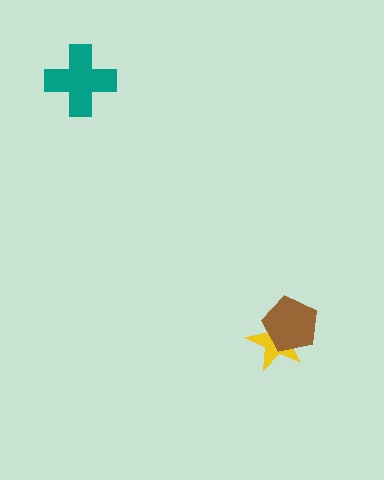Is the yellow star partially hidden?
Yes, it is partially covered by another shape.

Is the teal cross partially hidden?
No, no other shape covers it.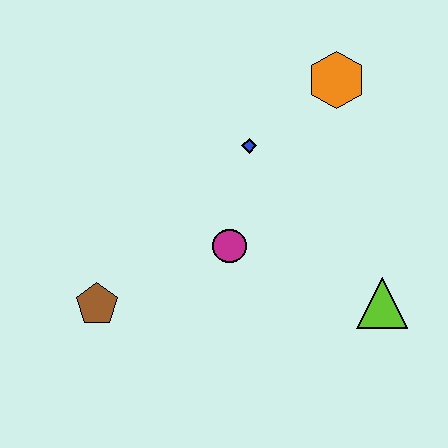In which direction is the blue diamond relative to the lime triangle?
The blue diamond is above the lime triangle.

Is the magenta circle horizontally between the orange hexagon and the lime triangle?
No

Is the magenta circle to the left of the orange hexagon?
Yes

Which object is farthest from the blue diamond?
The brown pentagon is farthest from the blue diamond.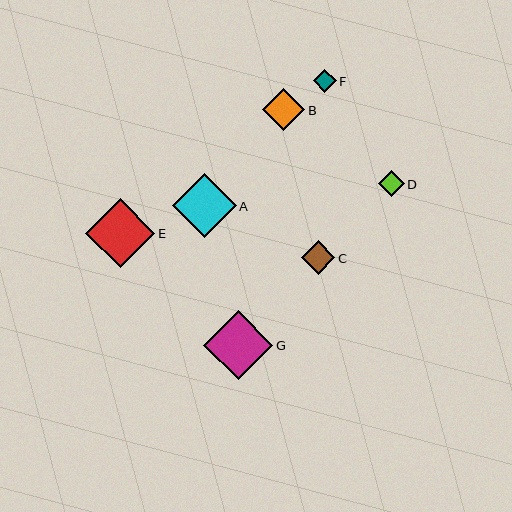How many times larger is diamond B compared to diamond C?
Diamond B is approximately 1.3 times the size of diamond C.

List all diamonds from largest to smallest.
From largest to smallest: E, G, A, B, C, D, F.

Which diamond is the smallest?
Diamond F is the smallest with a size of approximately 23 pixels.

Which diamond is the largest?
Diamond E is the largest with a size of approximately 69 pixels.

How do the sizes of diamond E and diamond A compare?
Diamond E and diamond A are approximately the same size.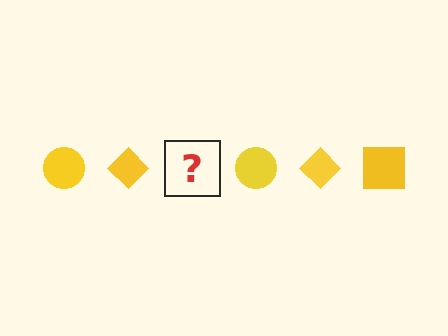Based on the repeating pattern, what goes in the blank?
The blank should be a yellow square.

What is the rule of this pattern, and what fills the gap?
The rule is that the pattern cycles through circle, diamond, square shapes in yellow. The gap should be filled with a yellow square.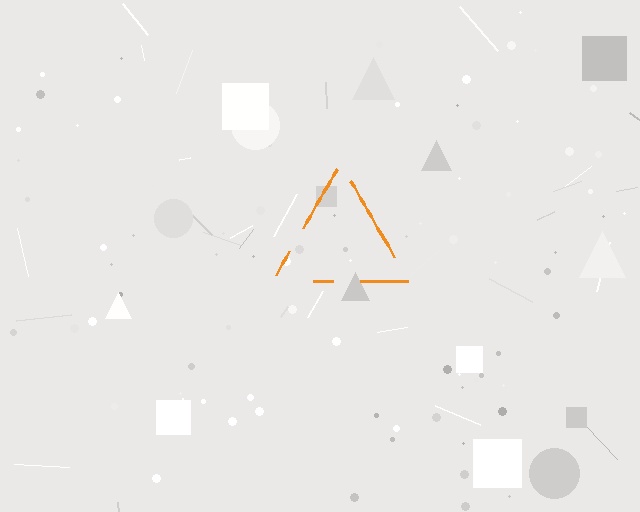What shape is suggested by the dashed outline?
The dashed outline suggests a triangle.